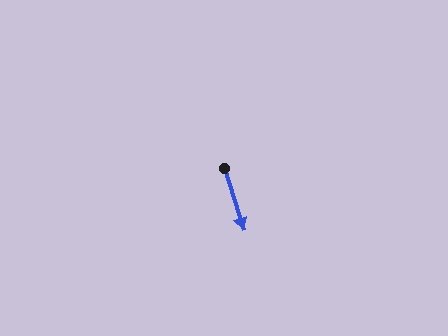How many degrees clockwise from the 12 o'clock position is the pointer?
Approximately 162 degrees.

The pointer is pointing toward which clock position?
Roughly 5 o'clock.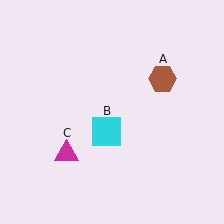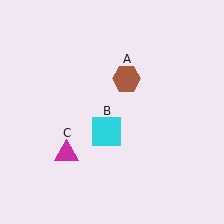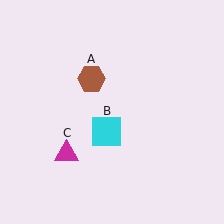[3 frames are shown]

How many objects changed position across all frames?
1 object changed position: brown hexagon (object A).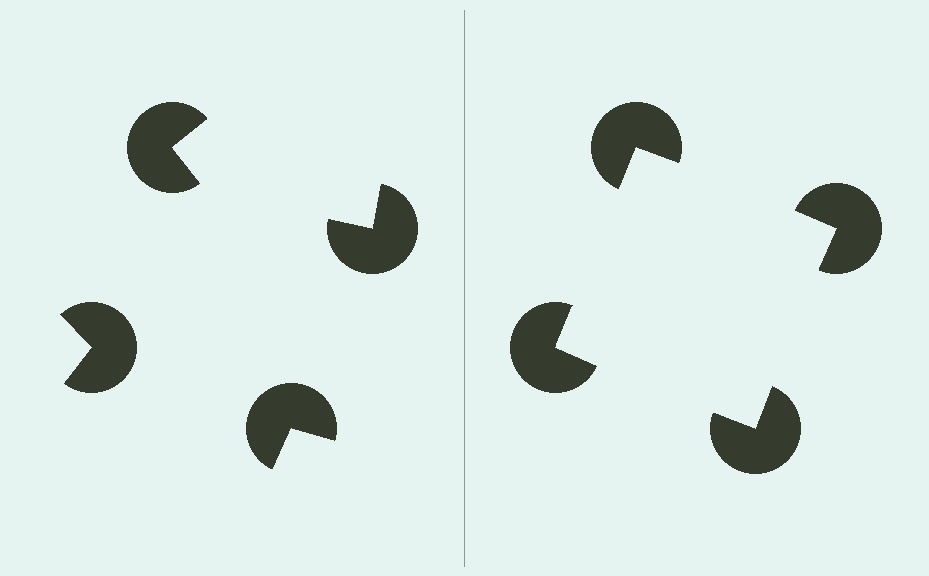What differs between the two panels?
The pac-man discs are positioned identically on both sides; only the wedge orientations differ. On the right they align to a square; on the left they are misaligned.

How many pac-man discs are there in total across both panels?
8 — 4 on each side.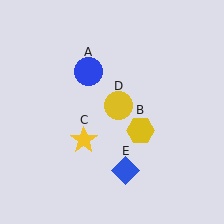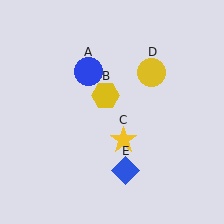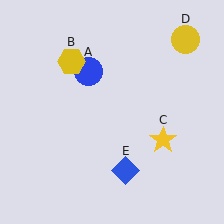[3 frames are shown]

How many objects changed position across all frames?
3 objects changed position: yellow hexagon (object B), yellow star (object C), yellow circle (object D).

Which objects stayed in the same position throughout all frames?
Blue circle (object A) and blue diamond (object E) remained stationary.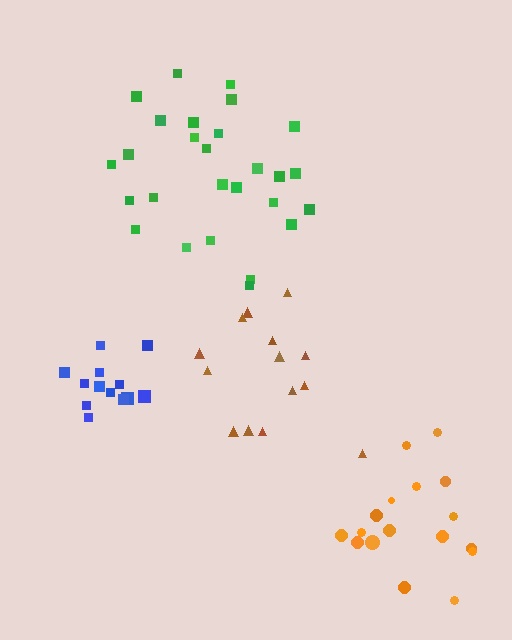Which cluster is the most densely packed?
Blue.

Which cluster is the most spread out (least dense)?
Brown.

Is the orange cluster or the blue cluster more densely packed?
Blue.